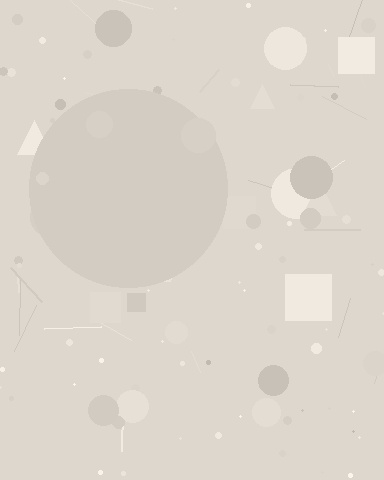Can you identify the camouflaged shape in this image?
The camouflaged shape is a circle.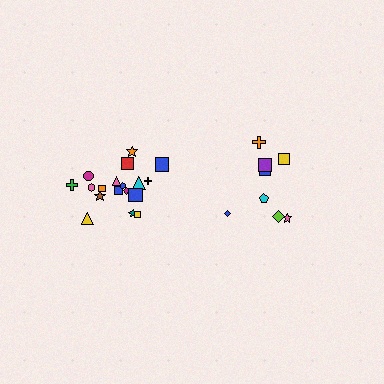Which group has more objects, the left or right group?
The left group.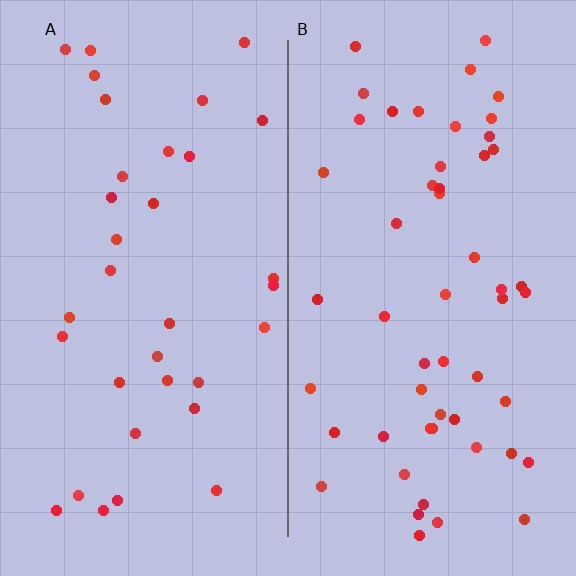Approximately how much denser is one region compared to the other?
Approximately 1.6× — region B over region A.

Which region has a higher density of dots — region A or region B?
B (the right).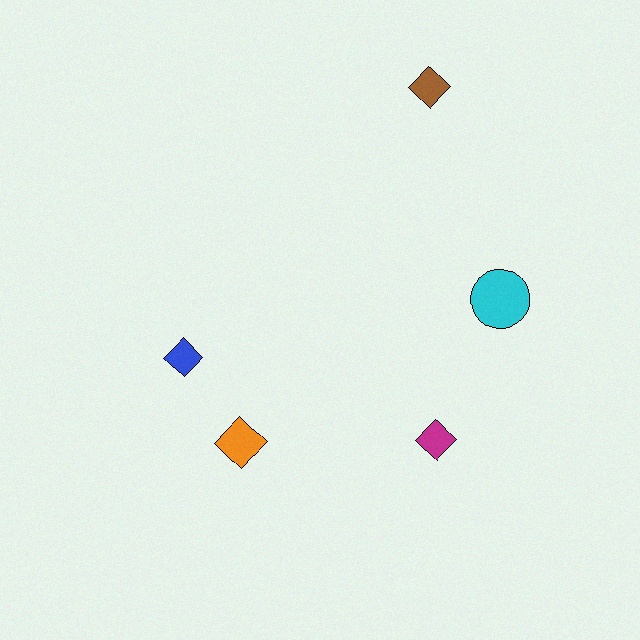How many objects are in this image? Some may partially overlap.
There are 5 objects.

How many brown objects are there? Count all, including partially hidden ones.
There is 1 brown object.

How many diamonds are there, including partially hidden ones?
There are 4 diamonds.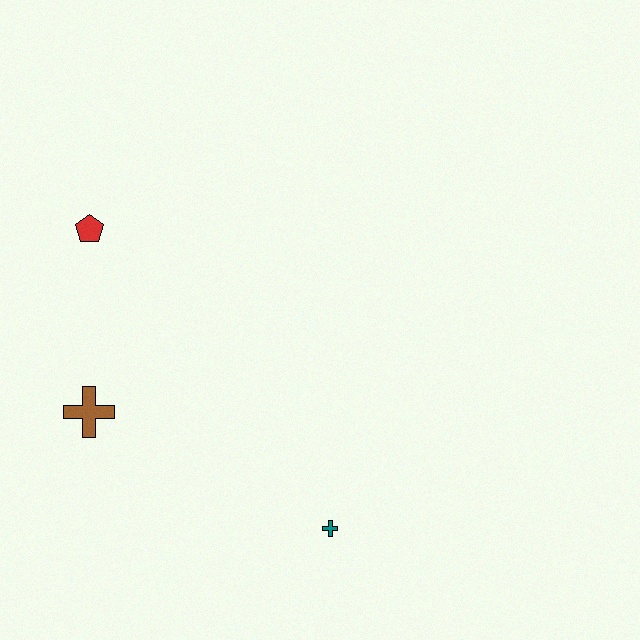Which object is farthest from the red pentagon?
The teal cross is farthest from the red pentagon.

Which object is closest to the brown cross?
The red pentagon is closest to the brown cross.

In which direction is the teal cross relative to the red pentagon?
The teal cross is below the red pentagon.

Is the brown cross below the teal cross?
No